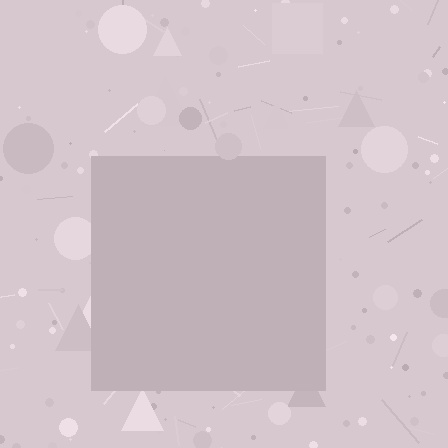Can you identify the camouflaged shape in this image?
The camouflaged shape is a square.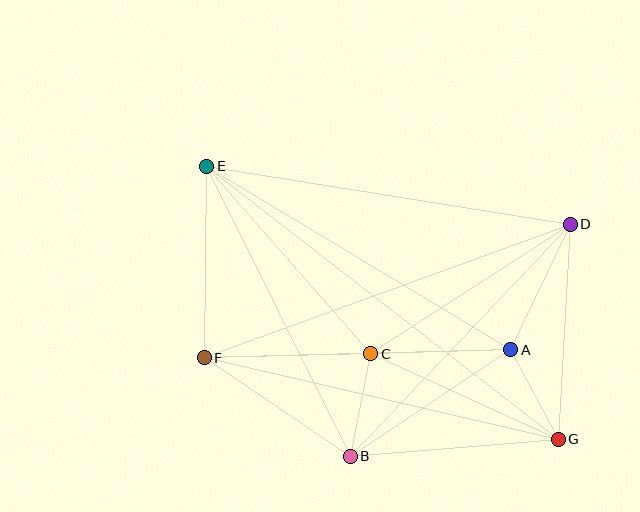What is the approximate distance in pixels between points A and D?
The distance between A and D is approximately 139 pixels.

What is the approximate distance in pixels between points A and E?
The distance between A and E is approximately 355 pixels.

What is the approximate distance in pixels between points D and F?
The distance between D and F is approximately 389 pixels.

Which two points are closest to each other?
Points A and G are closest to each other.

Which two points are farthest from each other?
Points E and G are farthest from each other.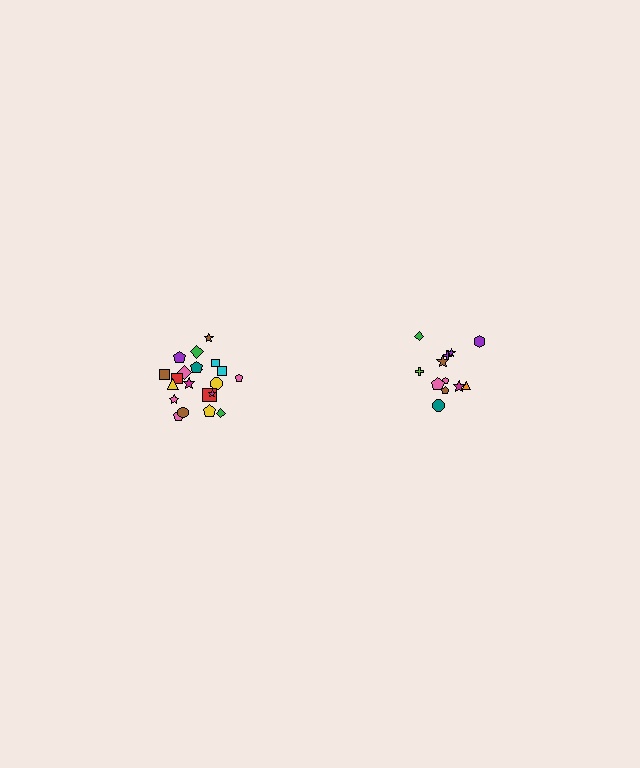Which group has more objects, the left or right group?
The left group.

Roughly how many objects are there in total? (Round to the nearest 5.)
Roughly 35 objects in total.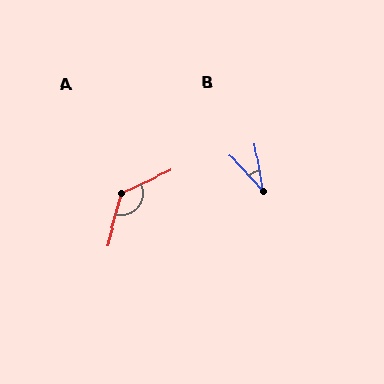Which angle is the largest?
A, at approximately 130 degrees.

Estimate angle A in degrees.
Approximately 130 degrees.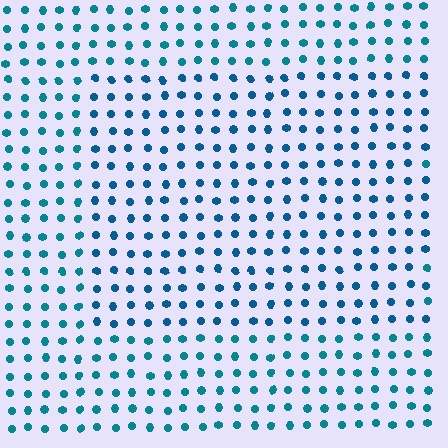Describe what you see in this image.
The image is filled with small teal elements in a uniform arrangement. A rectangle-shaped region is visible where the elements are tinted to a slightly different hue, forming a subtle color boundary.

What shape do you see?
I see a rectangle.